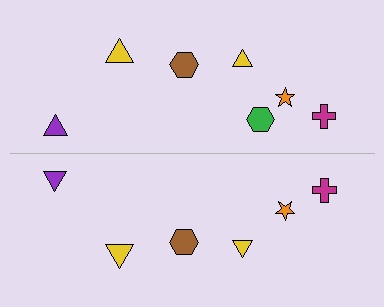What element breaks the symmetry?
A green hexagon is missing from the bottom side.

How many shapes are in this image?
There are 13 shapes in this image.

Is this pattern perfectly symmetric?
No, the pattern is not perfectly symmetric. A green hexagon is missing from the bottom side.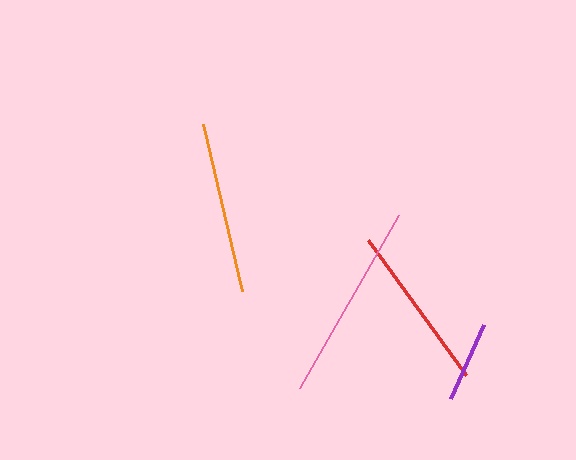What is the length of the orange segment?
The orange segment is approximately 171 pixels long.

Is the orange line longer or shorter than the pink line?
The pink line is longer than the orange line.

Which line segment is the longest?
The pink line is the longest at approximately 199 pixels.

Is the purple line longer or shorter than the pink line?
The pink line is longer than the purple line.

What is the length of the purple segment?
The purple segment is approximately 81 pixels long.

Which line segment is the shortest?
The purple line is the shortest at approximately 81 pixels.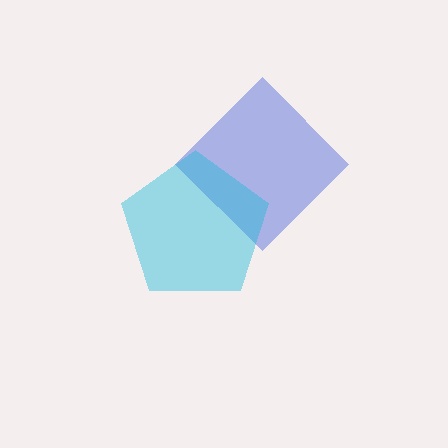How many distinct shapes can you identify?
There are 2 distinct shapes: a blue diamond, a cyan pentagon.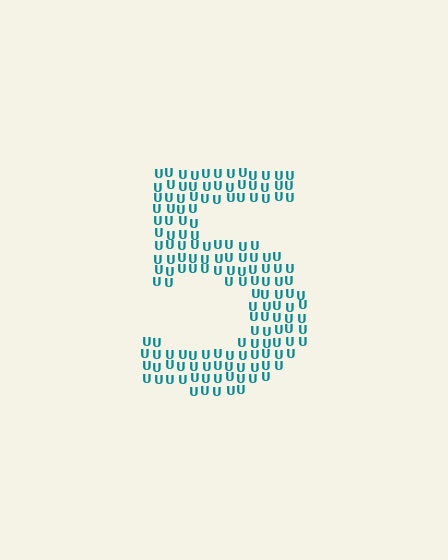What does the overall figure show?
The overall figure shows the digit 5.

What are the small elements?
The small elements are letter U's.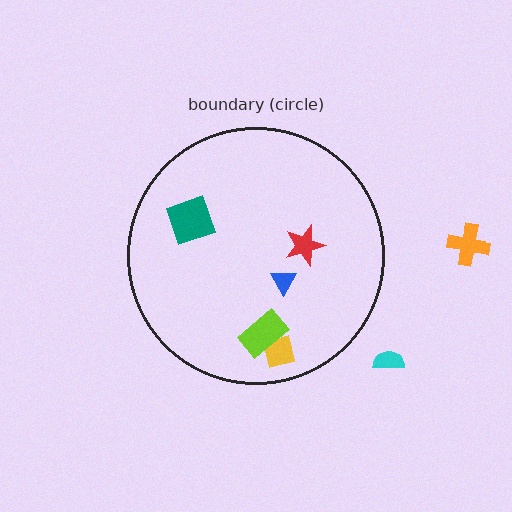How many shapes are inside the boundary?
5 inside, 2 outside.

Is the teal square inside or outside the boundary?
Inside.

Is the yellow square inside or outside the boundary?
Inside.